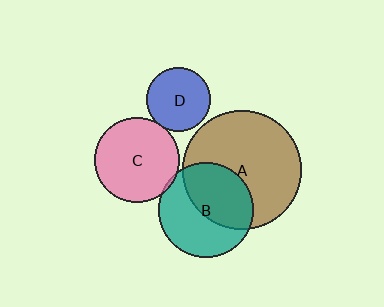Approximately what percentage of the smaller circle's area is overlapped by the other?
Approximately 50%.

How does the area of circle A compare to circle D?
Approximately 3.5 times.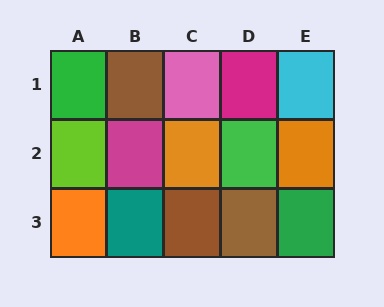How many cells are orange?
3 cells are orange.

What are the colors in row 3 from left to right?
Orange, teal, brown, brown, green.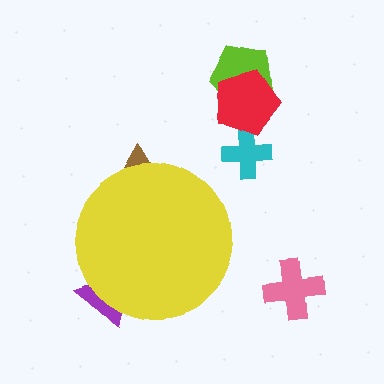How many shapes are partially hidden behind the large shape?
2 shapes are partially hidden.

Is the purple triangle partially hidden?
Yes, the purple triangle is partially hidden behind the yellow circle.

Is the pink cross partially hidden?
No, the pink cross is fully visible.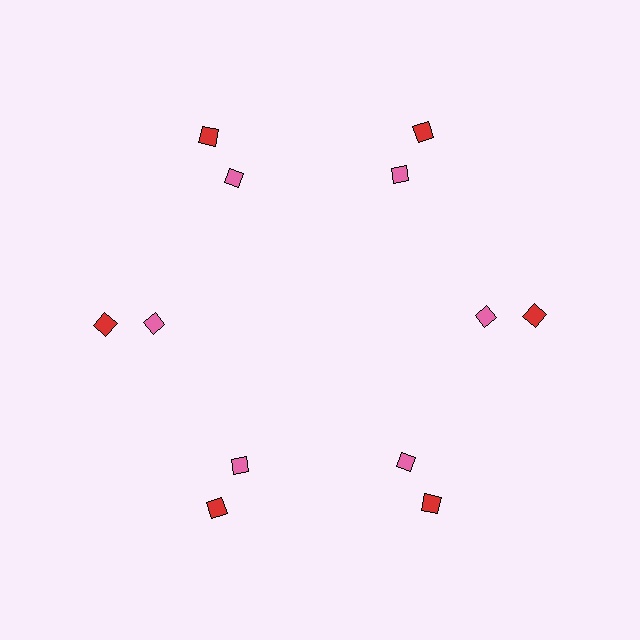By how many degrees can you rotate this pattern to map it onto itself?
The pattern maps onto itself every 60 degrees of rotation.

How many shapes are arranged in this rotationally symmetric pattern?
There are 12 shapes, arranged in 6 groups of 2.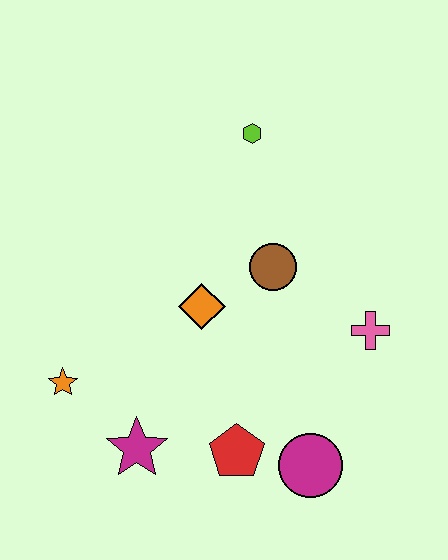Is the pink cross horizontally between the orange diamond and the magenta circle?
No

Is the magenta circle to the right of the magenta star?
Yes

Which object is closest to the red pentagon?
The magenta circle is closest to the red pentagon.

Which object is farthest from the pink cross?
The orange star is farthest from the pink cross.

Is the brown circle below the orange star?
No